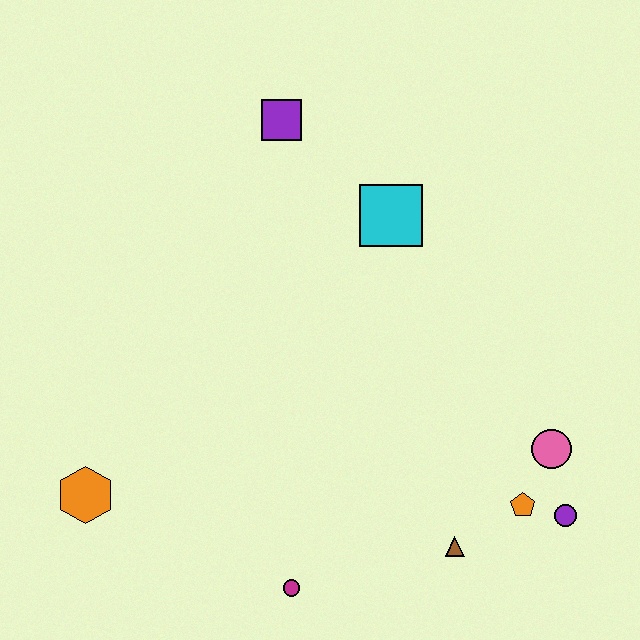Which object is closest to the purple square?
The cyan square is closest to the purple square.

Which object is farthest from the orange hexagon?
The purple circle is farthest from the orange hexagon.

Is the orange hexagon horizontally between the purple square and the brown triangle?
No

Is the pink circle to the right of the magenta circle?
Yes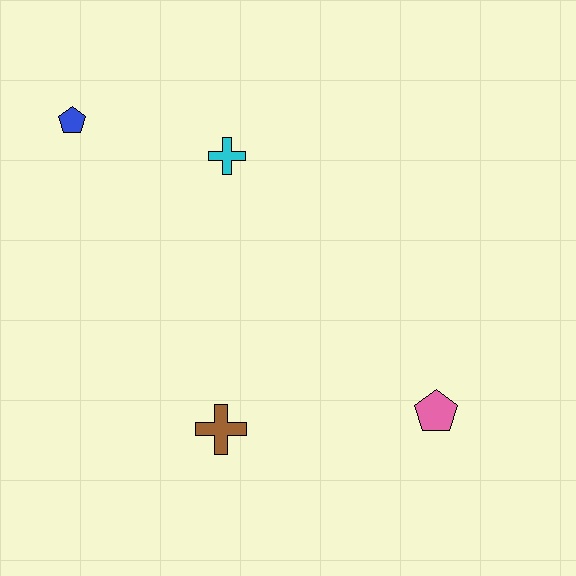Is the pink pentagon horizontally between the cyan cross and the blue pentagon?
No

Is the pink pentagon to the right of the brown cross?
Yes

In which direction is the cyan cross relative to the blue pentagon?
The cyan cross is to the right of the blue pentagon.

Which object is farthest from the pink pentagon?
The blue pentagon is farthest from the pink pentagon.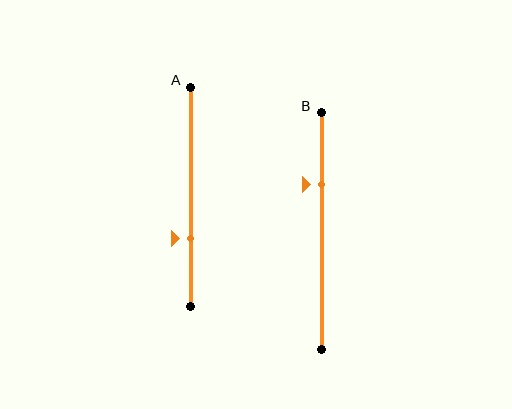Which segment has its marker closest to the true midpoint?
Segment A has its marker closest to the true midpoint.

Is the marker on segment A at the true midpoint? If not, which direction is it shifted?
No, the marker on segment A is shifted downward by about 19% of the segment length.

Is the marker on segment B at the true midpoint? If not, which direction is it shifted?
No, the marker on segment B is shifted upward by about 20% of the segment length.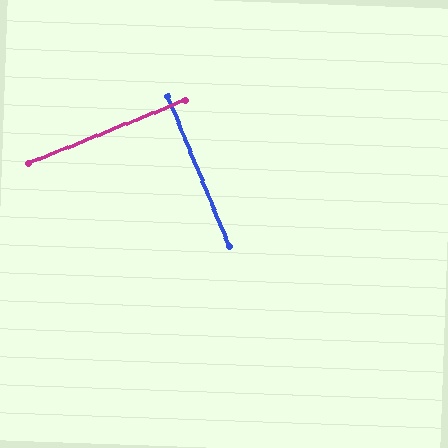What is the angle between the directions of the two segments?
Approximately 90 degrees.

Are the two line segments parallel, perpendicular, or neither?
Perpendicular — they meet at approximately 90°.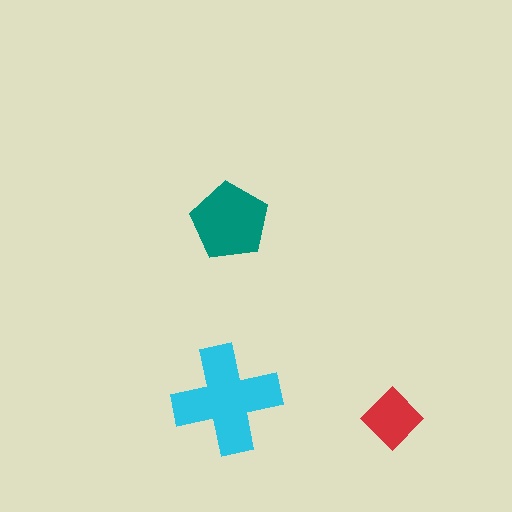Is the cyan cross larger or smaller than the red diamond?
Larger.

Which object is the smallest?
The red diamond.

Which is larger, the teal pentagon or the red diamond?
The teal pentagon.